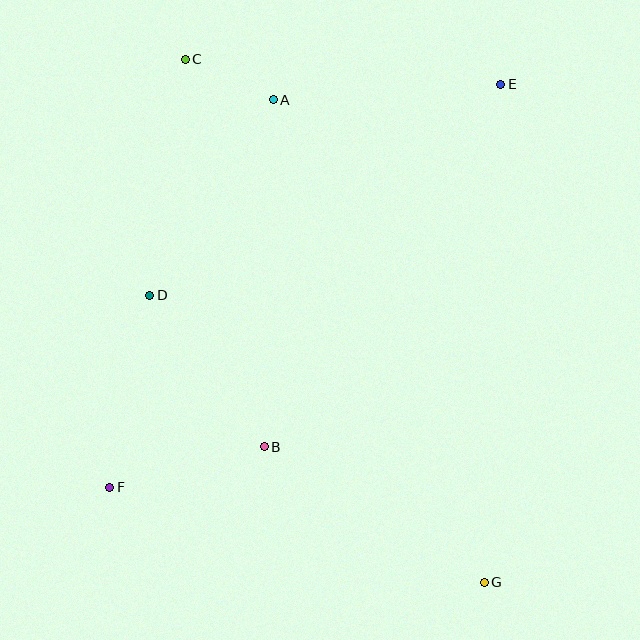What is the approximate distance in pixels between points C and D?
The distance between C and D is approximately 239 pixels.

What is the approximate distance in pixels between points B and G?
The distance between B and G is approximately 258 pixels.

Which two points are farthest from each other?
Points C and G are farthest from each other.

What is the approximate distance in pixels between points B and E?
The distance between B and E is approximately 432 pixels.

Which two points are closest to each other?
Points A and C are closest to each other.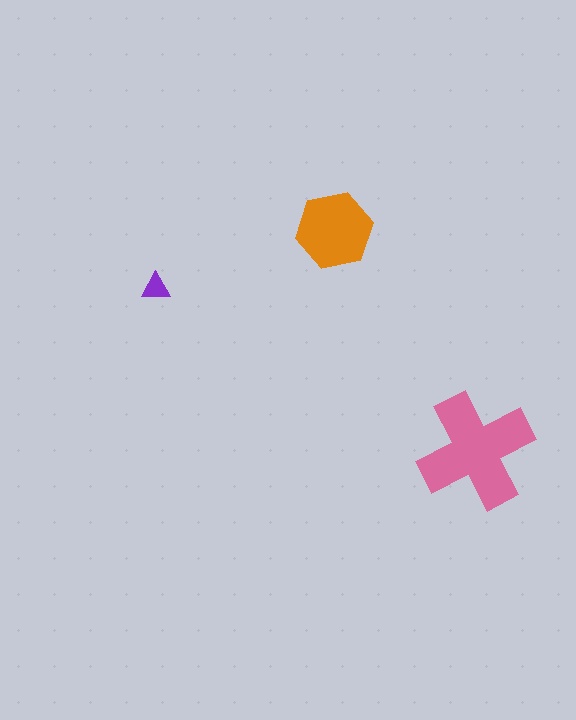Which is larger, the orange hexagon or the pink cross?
The pink cross.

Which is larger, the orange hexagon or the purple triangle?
The orange hexagon.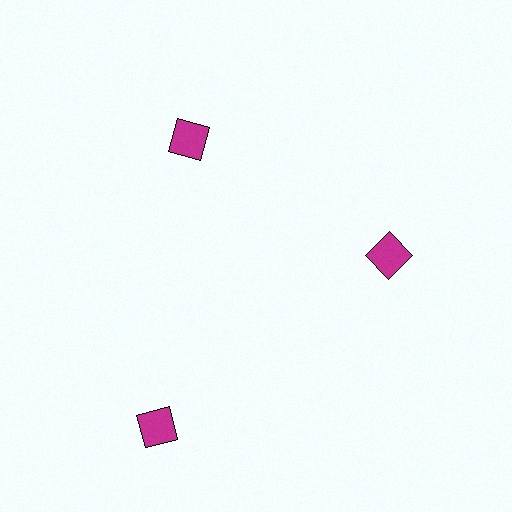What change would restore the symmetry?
The symmetry would be restored by moving it inward, back onto the ring so that all 3 diamonds sit at equal angles and equal distance from the center.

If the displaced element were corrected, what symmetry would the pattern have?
It would have 3-fold rotational symmetry — the pattern would map onto itself every 120 degrees.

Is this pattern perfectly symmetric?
No. The 3 magenta diamonds are arranged in a ring, but one element near the 7 o'clock position is pushed outward from the center, breaking the 3-fold rotational symmetry.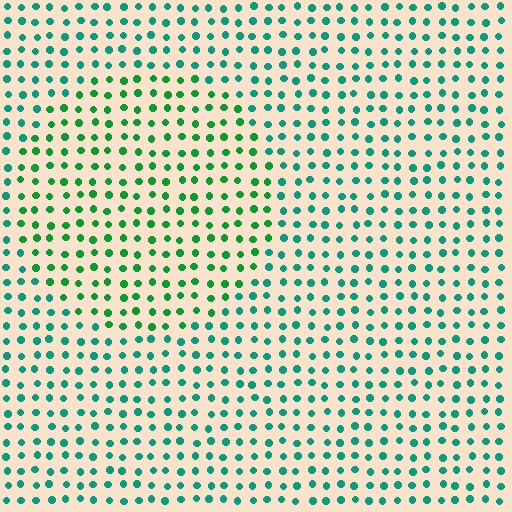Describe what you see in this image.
The image is filled with small teal elements in a uniform arrangement. A circle-shaped region is visible where the elements are tinted to a slightly different hue, forming a subtle color boundary.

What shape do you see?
I see a circle.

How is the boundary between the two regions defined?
The boundary is defined purely by a slight shift in hue (about 31 degrees). Spacing, size, and orientation are identical on both sides.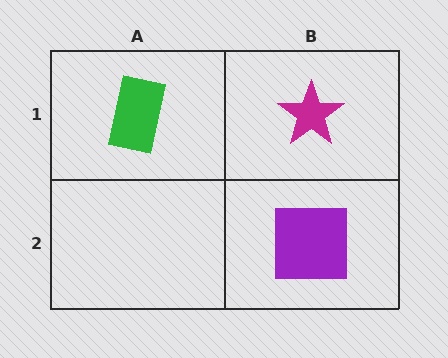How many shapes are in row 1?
2 shapes.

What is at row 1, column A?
A green rectangle.